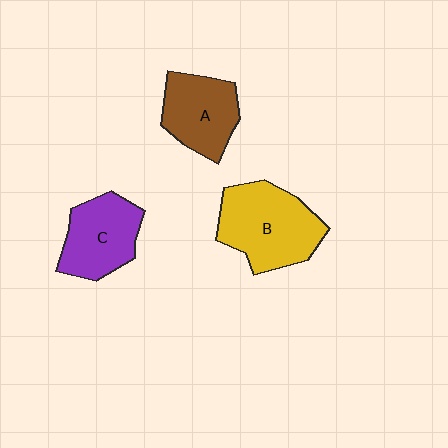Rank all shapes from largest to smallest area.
From largest to smallest: B (yellow), C (purple), A (brown).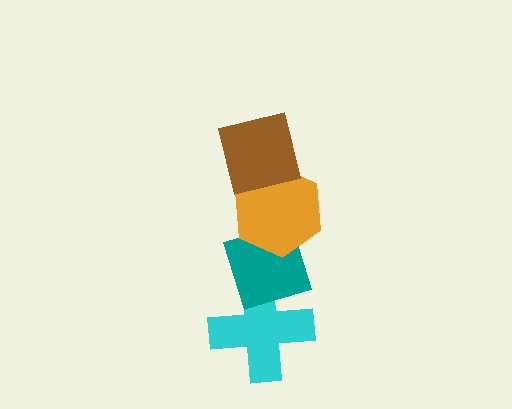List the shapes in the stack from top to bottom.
From top to bottom: the brown square, the orange hexagon, the teal diamond, the cyan cross.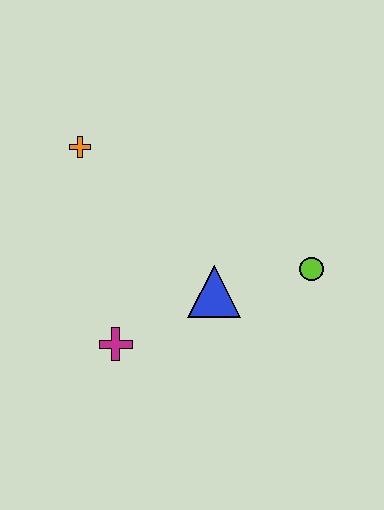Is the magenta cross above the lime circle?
No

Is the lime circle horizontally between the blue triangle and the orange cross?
No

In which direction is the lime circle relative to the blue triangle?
The lime circle is to the right of the blue triangle.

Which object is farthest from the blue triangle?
The orange cross is farthest from the blue triangle.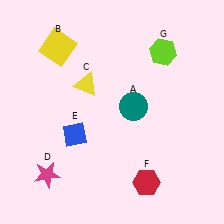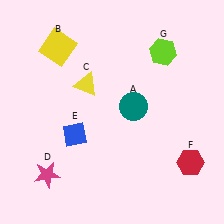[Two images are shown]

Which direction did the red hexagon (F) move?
The red hexagon (F) moved right.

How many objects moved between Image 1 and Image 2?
1 object moved between the two images.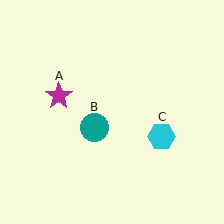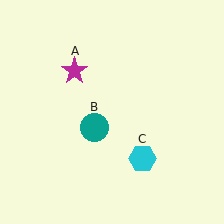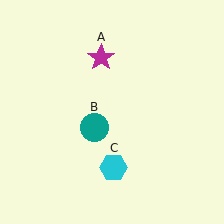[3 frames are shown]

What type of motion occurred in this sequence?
The magenta star (object A), cyan hexagon (object C) rotated clockwise around the center of the scene.